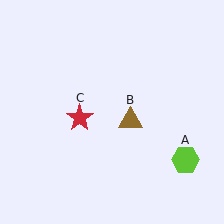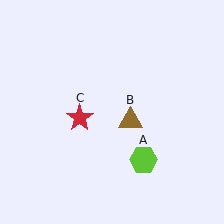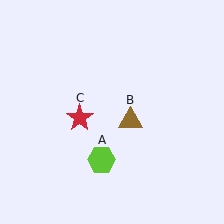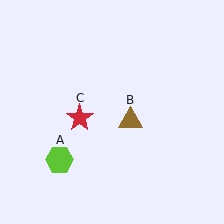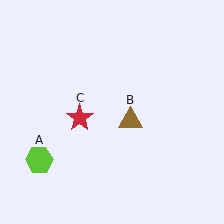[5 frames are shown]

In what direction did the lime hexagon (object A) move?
The lime hexagon (object A) moved left.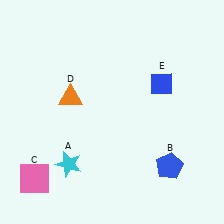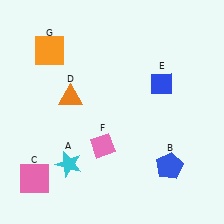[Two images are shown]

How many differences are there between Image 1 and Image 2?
There are 2 differences between the two images.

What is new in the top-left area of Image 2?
An orange square (G) was added in the top-left area of Image 2.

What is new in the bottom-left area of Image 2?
A pink diamond (F) was added in the bottom-left area of Image 2.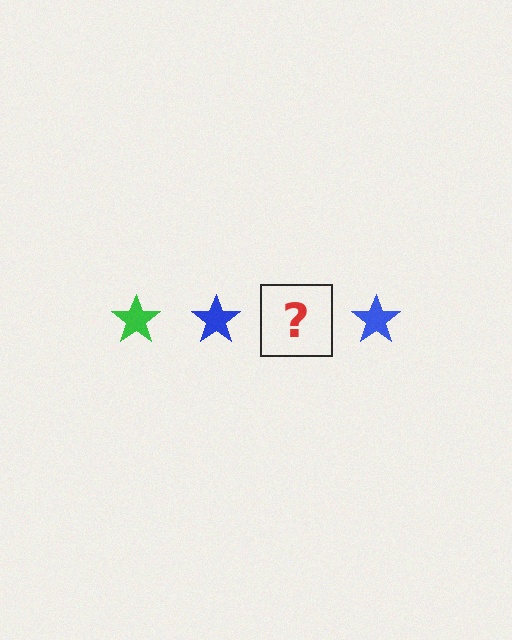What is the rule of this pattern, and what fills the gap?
The rule is that the pattern cycles through green, blue stars. The gap should be filled with a green star.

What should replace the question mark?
The question mark should be replaced with a green star.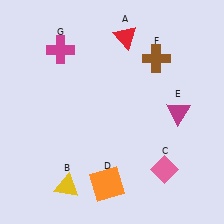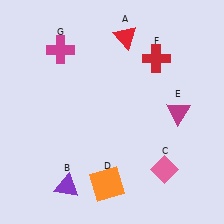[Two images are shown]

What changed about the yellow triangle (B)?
In Image 1, B is yellow. In Image 2, it changed to purple.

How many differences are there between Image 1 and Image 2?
There are 2 differences between the two images.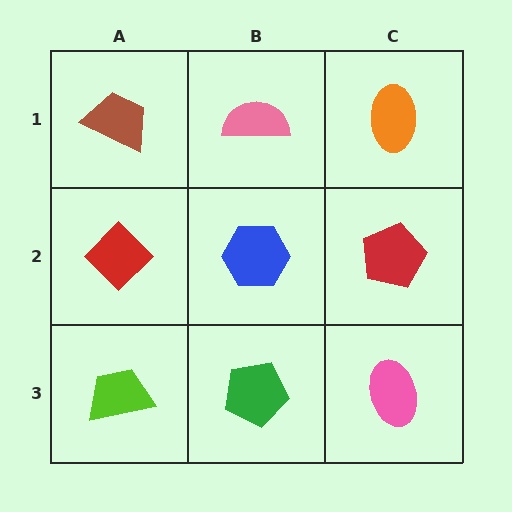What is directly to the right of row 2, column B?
A red pentagon.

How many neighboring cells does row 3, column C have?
2.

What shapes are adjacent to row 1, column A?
A red diamond (row 2, column A), a pink semicircle (row 1, column B).